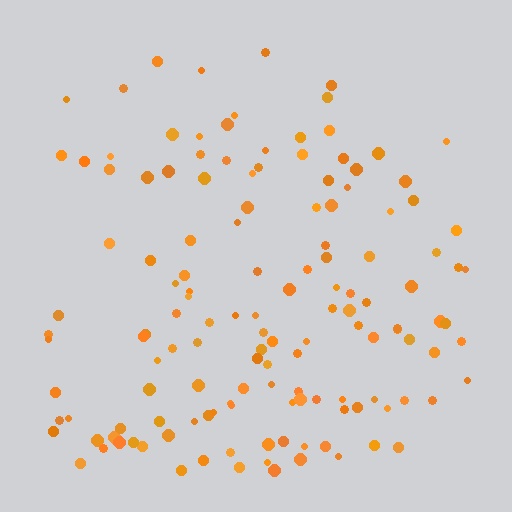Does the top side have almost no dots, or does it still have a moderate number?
Still a moderate number, just noticeably fewer than the bottom.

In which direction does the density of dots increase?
From top to bottom, with the bottom side densest.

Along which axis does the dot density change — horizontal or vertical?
Vertical.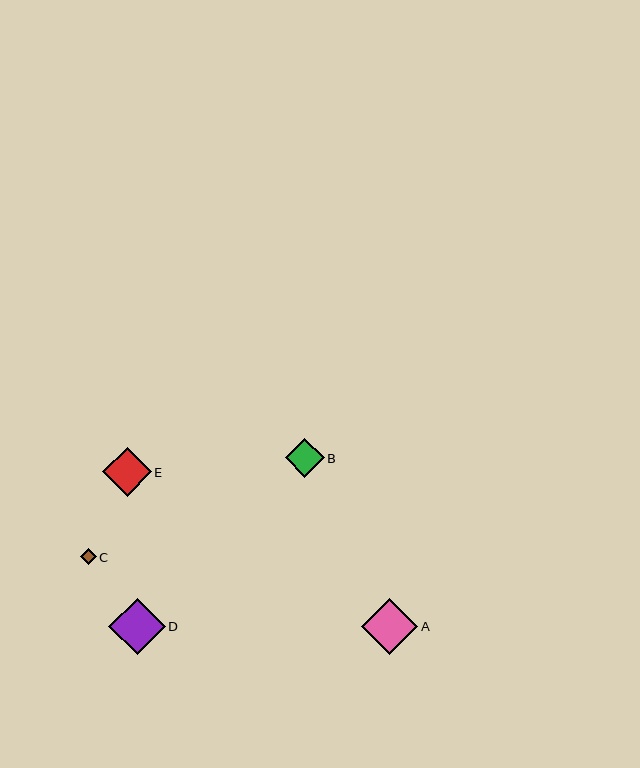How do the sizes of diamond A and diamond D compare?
Diamond A and diamond D are approximately the same size.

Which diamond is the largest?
Diamond A is the largest with a size of approximately 57 pixels.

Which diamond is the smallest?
Diamond C is the smallest with a size of approximately 16 pixels.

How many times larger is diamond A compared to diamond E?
Diamond A is approximately 1.2 times the size of diamond E.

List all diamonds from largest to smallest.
From largest to smallest: A, D, E, B, C.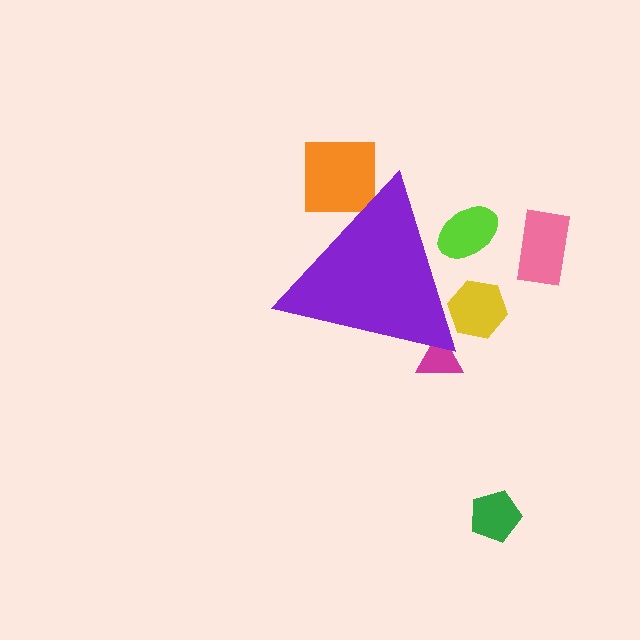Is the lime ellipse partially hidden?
Yes, the lime ellipse is partially hidden behind the purple triangle.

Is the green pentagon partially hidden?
No, the green pentagon is fully visible.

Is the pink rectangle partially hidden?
No, the pink rectangle is fully visible.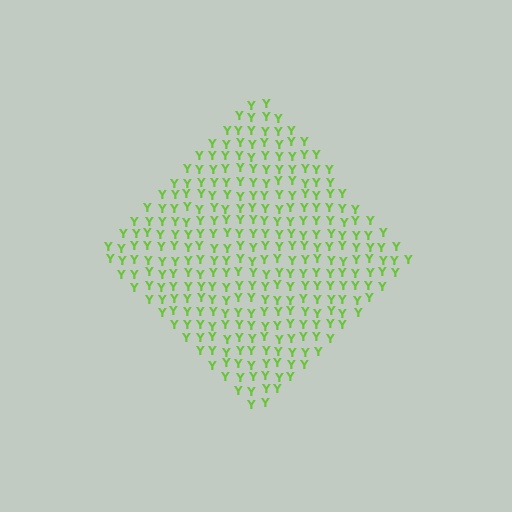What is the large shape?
The large shape is a diamond.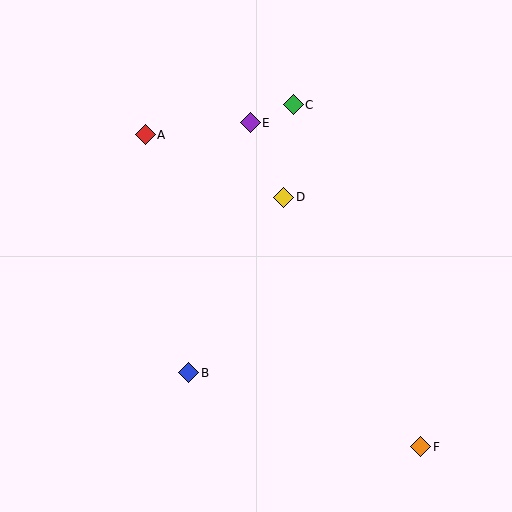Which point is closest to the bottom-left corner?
Point B is closest to the bottom-left corner.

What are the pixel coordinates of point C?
Point C is at (293, 105).